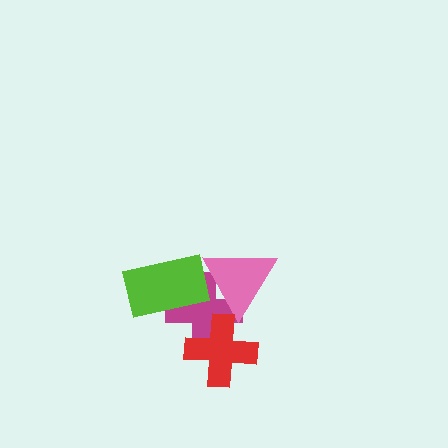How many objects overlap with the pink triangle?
2 objects overlap with the pink triangle.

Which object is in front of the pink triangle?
The lime rectangle is in front of the pink triangle.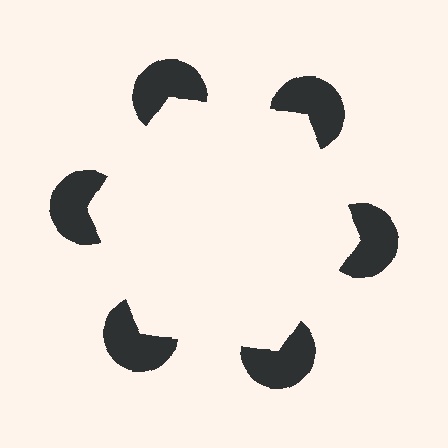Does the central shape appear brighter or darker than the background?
It typically appears slightly brighter than the background, even though no actual brightness change is drawn.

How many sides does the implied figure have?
6 sides.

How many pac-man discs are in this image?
There are 6 — one at each vertex of the illusory hexagon.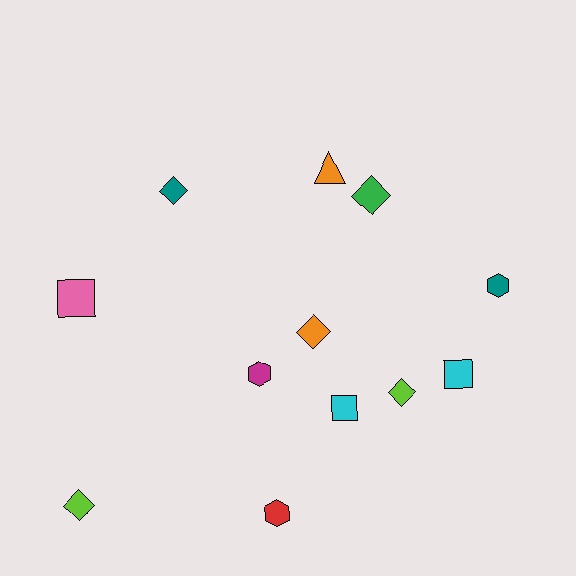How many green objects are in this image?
There is 1 green object.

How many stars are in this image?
There are no stars.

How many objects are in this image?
There are 12 objects.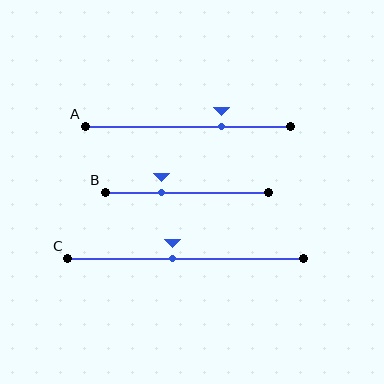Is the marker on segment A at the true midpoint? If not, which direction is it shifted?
No, the marker on segment A is shifted to the right by about 16% of the segment length.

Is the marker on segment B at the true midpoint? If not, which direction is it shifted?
No, the marker on segment B is shifted to the left by about 16% of the segment length.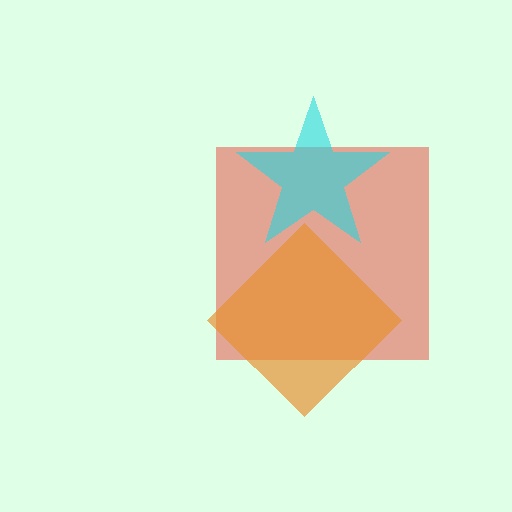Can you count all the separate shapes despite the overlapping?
Yes, there are 3 separate shapes.